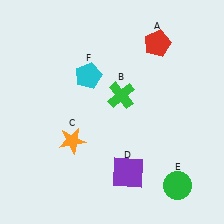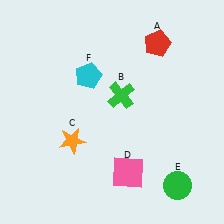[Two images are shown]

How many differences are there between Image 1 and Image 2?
There is 1 difference between the two images.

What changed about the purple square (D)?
In Image 1, D is purple. In Image 2, it changed to pink.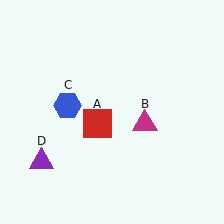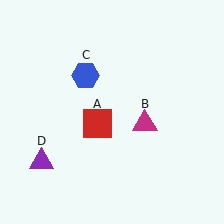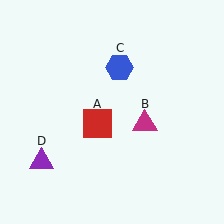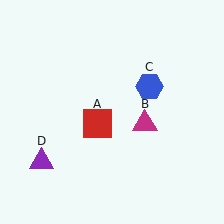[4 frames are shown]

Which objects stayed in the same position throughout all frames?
Red square (object A) and magenta triangle (object B) and purple triangle (object D) remained stationary.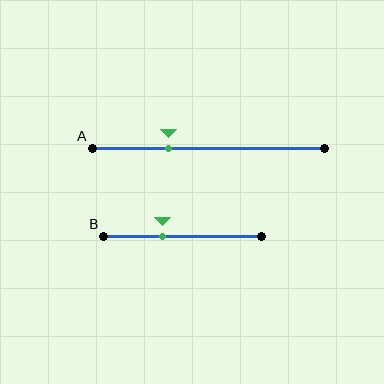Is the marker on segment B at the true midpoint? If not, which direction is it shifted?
No, the marker on segment B is shifted to the left by about 13% of the segment length.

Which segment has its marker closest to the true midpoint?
Segment B has its marker closest to the true midpoint.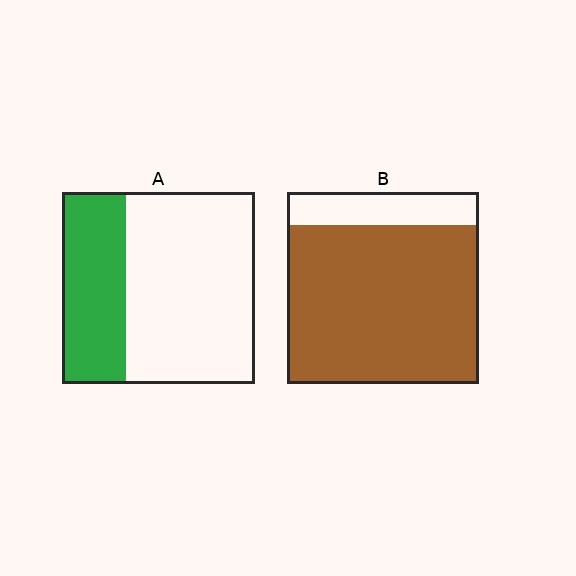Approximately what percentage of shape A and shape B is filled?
A is approximately 35% and B is approximately 85%.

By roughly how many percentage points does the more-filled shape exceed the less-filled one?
By roughly 50 percentage points (B over A).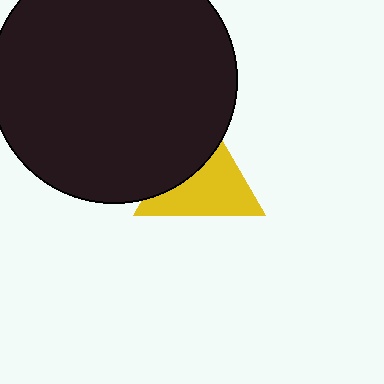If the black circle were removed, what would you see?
You would see the complete yellow triangle.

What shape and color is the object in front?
The object in front is a black circle.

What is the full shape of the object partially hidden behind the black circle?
The partially hidden object is a yellow triangle.